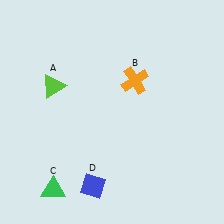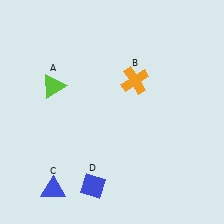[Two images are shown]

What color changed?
The triangle (C) changed from green in Image 1 to blue in Image 2.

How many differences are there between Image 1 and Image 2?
There is 1 difference between the two images.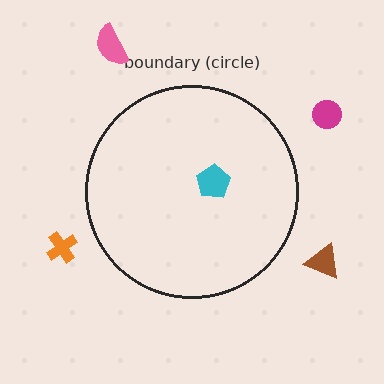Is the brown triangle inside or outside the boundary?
Outside.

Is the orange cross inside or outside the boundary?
Outside.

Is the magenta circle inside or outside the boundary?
Outside.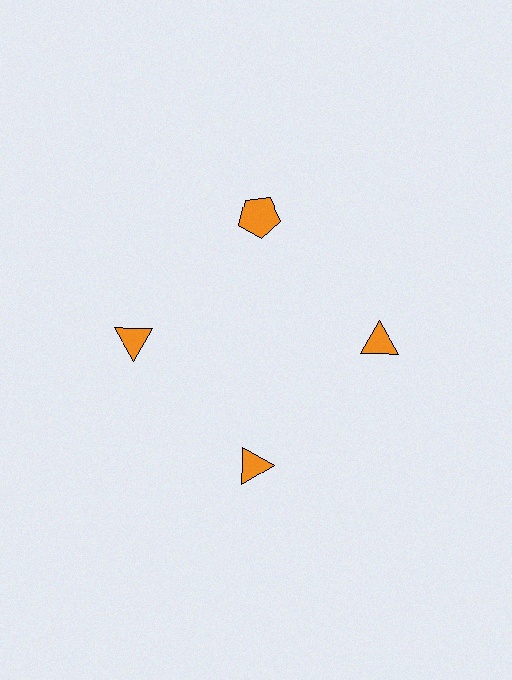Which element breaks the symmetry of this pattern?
The orange pentagon at roughly the 12 o'clock position breaks the symmetry. All other shapes are orange triangles.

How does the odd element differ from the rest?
It has a different shape: pentagon instead of triangle.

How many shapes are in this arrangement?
There are 4 shapes arranged in a ring pattern.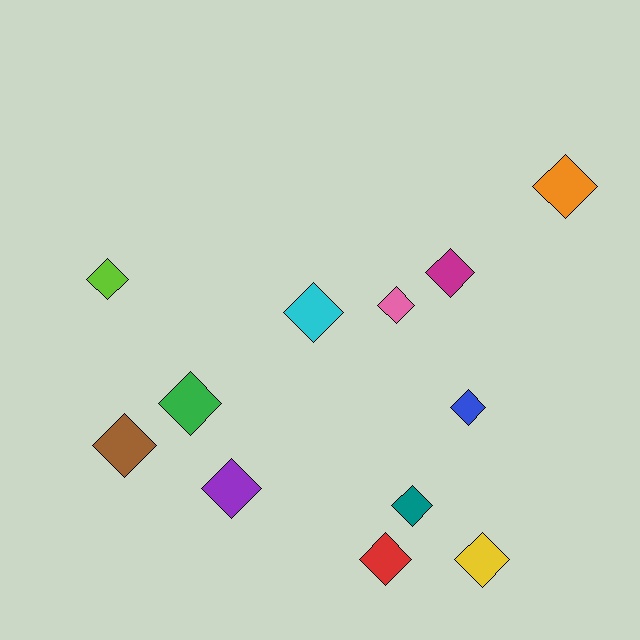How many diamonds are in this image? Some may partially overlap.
There are 12 diamonds.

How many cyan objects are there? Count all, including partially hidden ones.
There is 1 cyan object.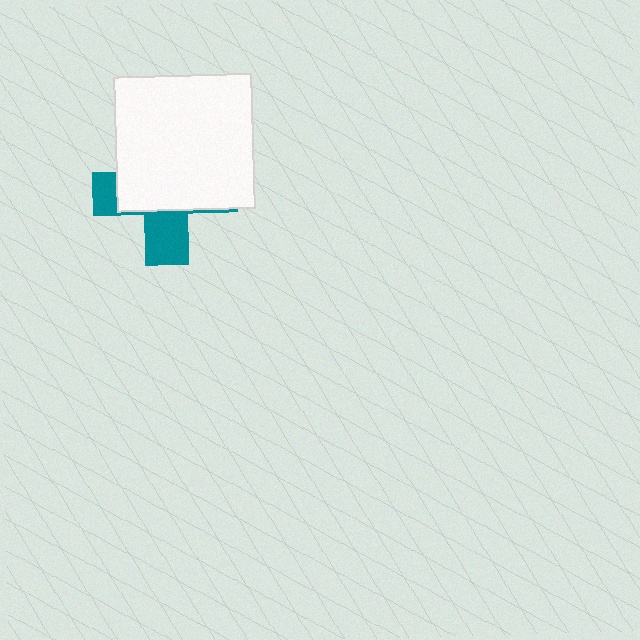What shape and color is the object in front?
The object in front is a white rectangle.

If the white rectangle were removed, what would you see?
You would see the complete teal cross.